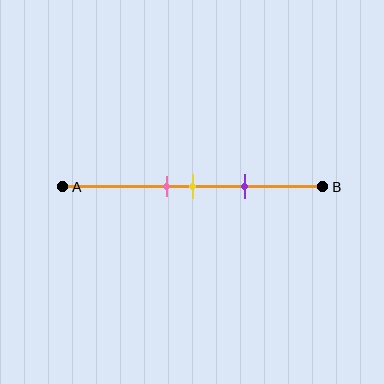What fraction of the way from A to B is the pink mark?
The pink mark is approximately 40% (0.4) of the way from A to B.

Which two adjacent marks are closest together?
The pink and yellow marks are the closest adjacent pair.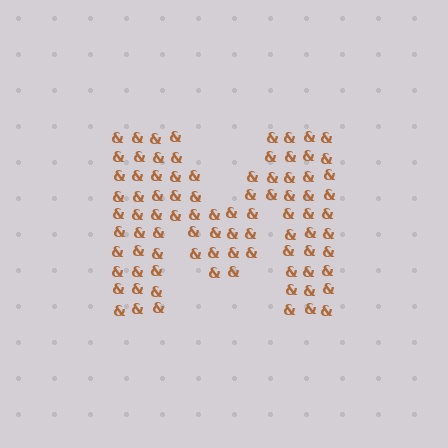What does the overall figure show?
The overall figure shows the letter M.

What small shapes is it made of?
It is made of small ampersands.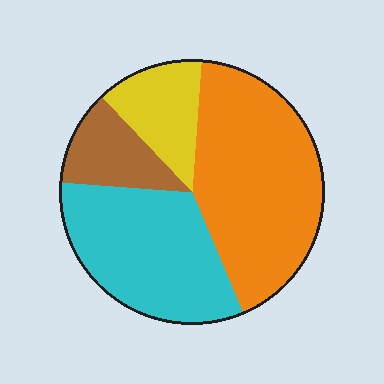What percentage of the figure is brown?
Brown takes up about one eighth (1/8) of the figure.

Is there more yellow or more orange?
Orange.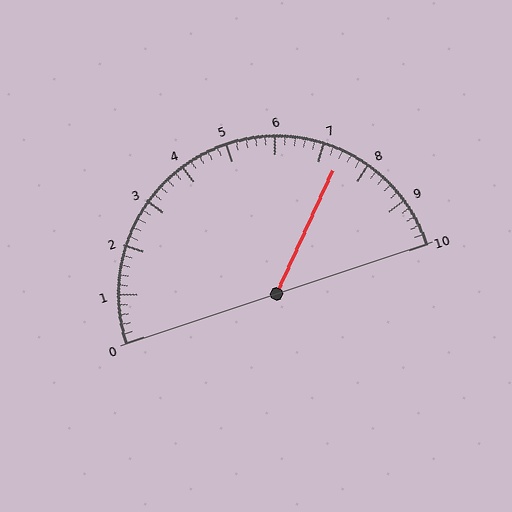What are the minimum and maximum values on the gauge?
The gauge ranges from 0 to 10.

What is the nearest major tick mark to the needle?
The nearest major tick mark is 7.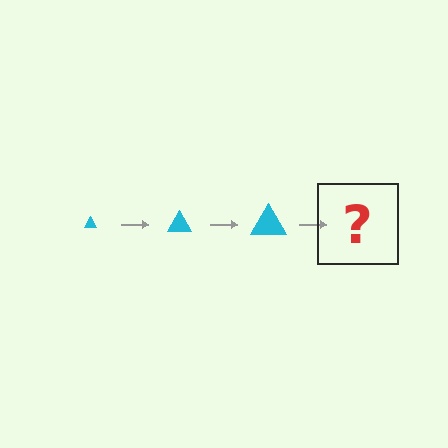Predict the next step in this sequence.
The next step is a cyan triangle, larger than the previous one.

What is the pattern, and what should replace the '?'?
The pattern is that the triangle gets progressively larger each step. The '?' should be a cyan triangle, larger than the previous one.